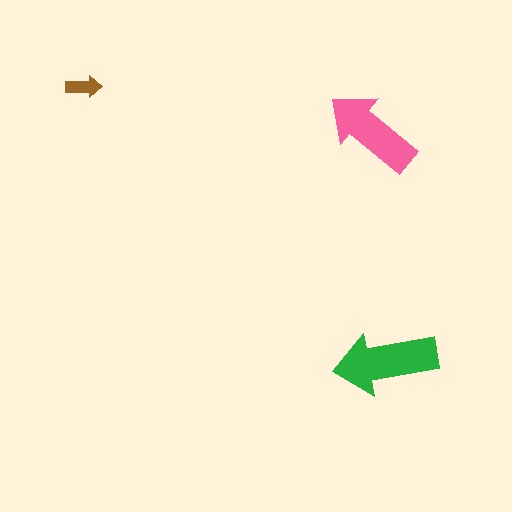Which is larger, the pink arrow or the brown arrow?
The pink one.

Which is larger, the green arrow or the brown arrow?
The green one.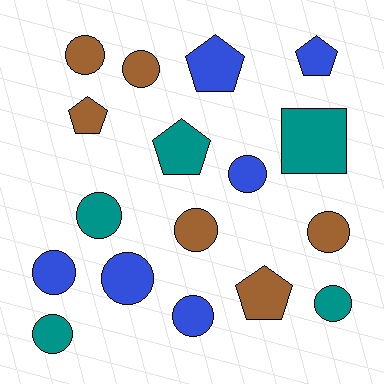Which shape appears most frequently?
Circle, with 11 objects.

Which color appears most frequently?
Brown, with 6 objects.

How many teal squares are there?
There is 1 teal square.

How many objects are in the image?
There are 17 objects.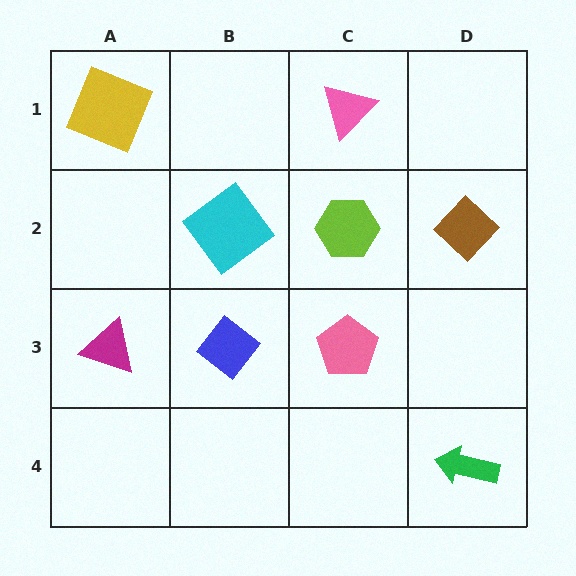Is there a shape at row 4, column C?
No, that cell is empty.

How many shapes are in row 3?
3 shapes.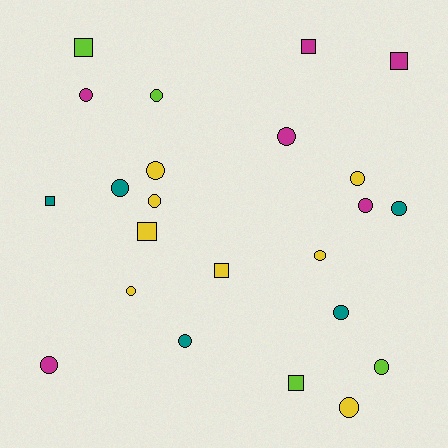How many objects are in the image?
There are 23 objects.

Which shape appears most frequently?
Circle, with 16 objects.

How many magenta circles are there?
There are 4 magenta circles.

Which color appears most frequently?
Yellow, with 8 objects.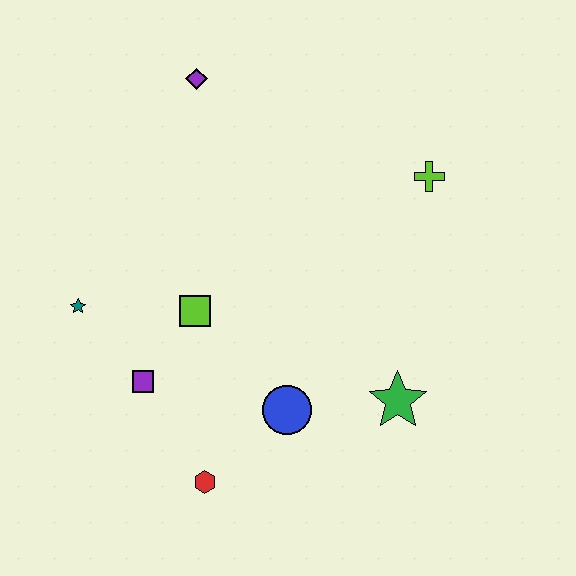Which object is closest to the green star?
The blue circle is closest to the green star.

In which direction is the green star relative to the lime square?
The green star is to the right of the lime square.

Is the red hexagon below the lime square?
Yes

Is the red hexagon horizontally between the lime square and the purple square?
No